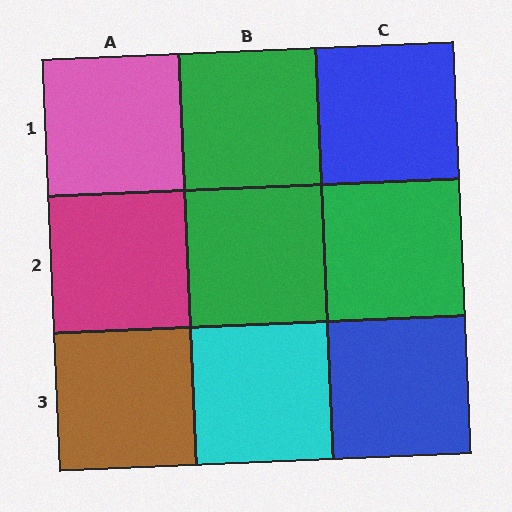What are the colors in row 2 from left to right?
Magenta, green, green.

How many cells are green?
3 cells are green.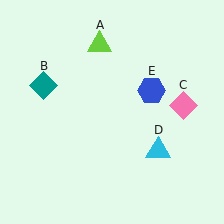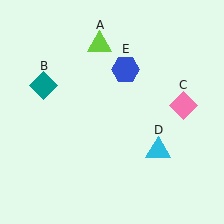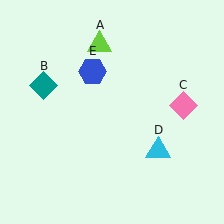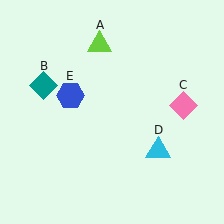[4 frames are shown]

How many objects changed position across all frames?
1 object changed position: blue hexagon (object E).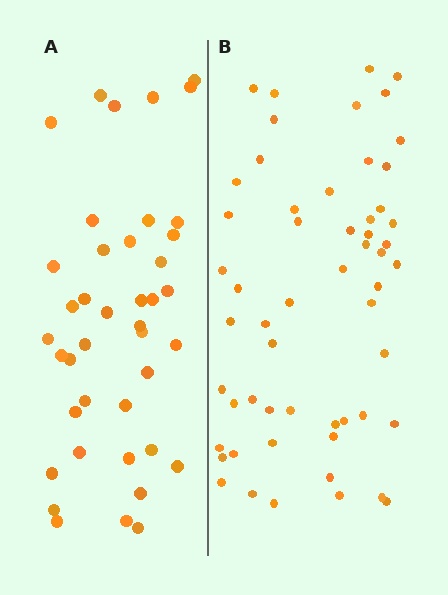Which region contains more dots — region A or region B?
Region B (the right region) has more dots.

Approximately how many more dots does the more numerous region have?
Region B has approximately 15 more dots than region A.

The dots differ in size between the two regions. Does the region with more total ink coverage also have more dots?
No. Region A has more total ink coverage because its dots are larger, but region B actually contains more individual dots. Total area can be misleading — the number of items is what matters here.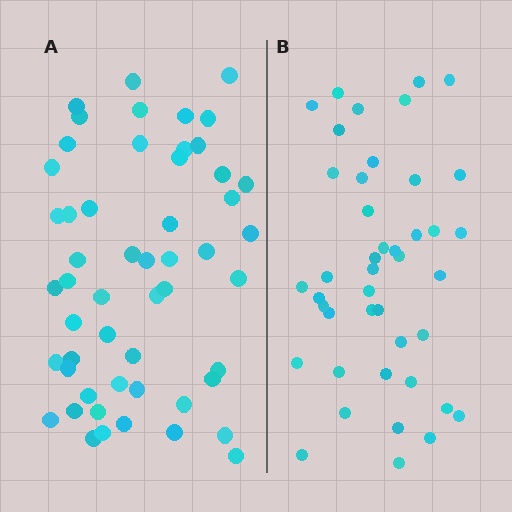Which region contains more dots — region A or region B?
Region A (the left region) has more dots.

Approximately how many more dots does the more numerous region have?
Region A has roughly 10 or so more dots than region B.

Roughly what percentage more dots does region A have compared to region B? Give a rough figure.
About 25% more.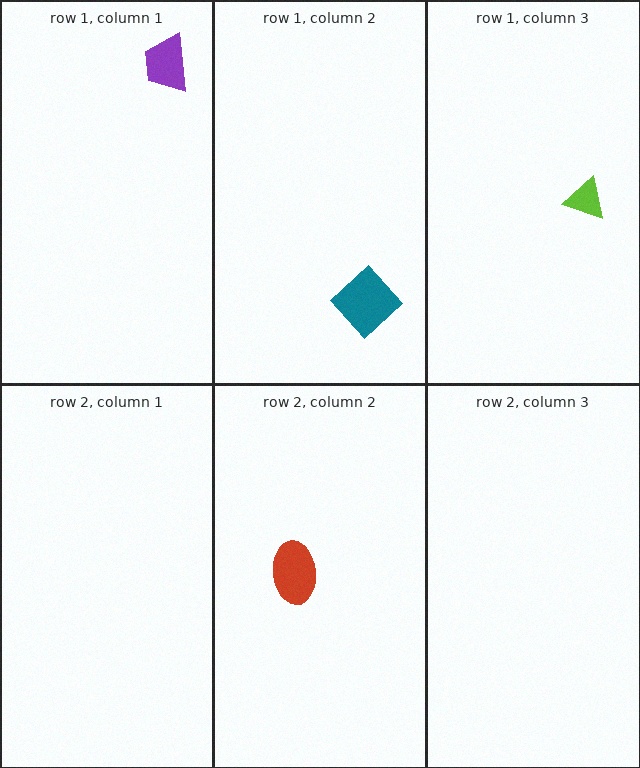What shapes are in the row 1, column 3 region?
The lime triangle.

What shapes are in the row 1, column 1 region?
The purple trapezoid.